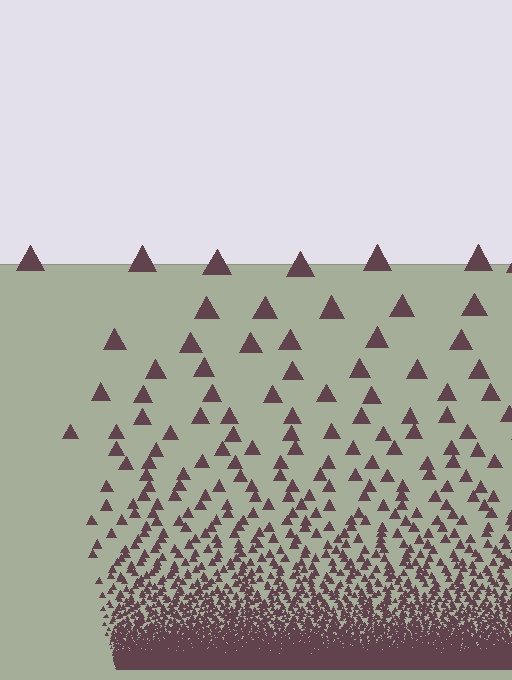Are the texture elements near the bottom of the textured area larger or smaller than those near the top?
Smaller. The gradient is inverted — elements near the bottom are smaller and denser.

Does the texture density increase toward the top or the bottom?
Density increases toward the bottom.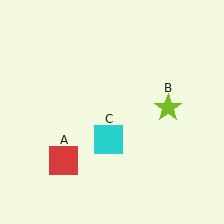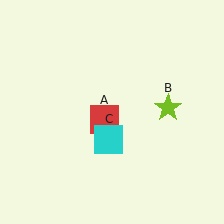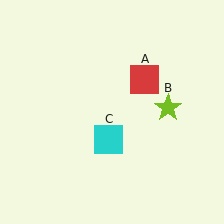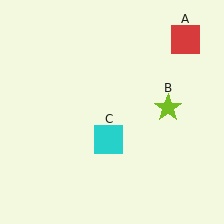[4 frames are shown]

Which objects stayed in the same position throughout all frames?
Lime star (object B) and cyan square (object C) remained stationary.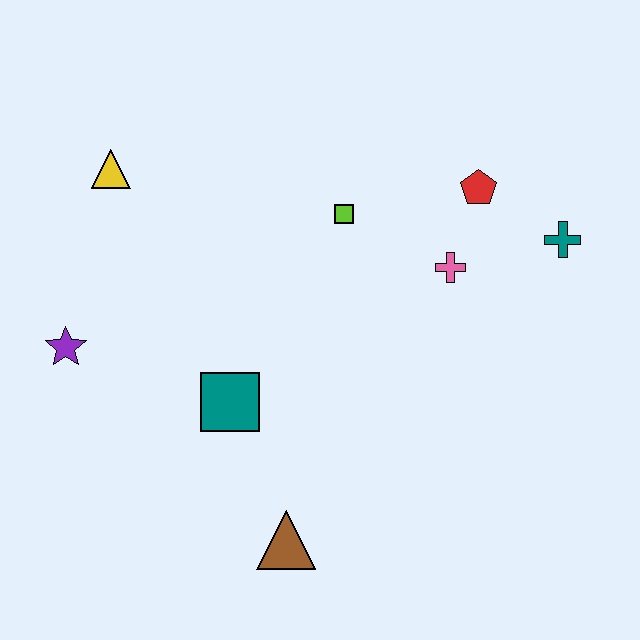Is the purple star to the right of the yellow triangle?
No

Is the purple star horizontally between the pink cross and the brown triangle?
No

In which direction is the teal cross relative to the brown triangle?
The teal cross is above the brown triangle.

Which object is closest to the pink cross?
The red pentagon is closest to the pink cross.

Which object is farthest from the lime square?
The brown triangle is farthest from the lime square.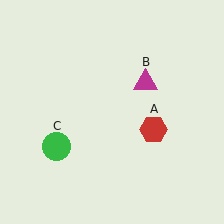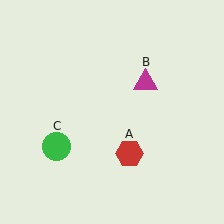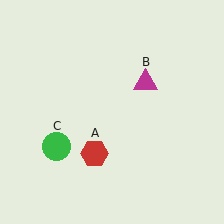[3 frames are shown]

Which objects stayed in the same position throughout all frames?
Magenta triangle (object B) and green circle (object C) remained stationary.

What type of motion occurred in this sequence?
The red hexagon (object A) rotated clockwise around the center of the scene.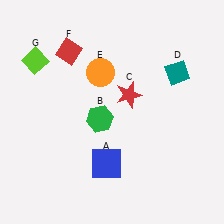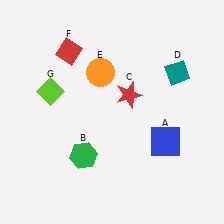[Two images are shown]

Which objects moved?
The objects that moved are: the blue square (A), the green hexagon (B), the lime diamond (G).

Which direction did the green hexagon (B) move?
The green hexagon (B) moved down.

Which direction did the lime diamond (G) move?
The lime diamond (G) moved down.